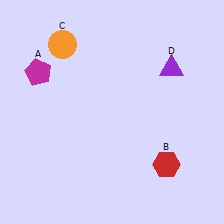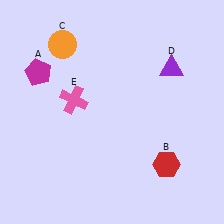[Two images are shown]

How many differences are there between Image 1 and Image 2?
There is 1 difference between the two images.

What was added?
A pink cross (E) was added in Image 2.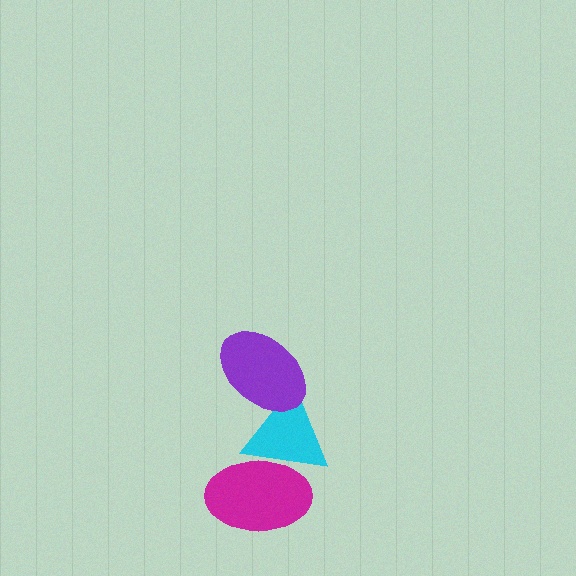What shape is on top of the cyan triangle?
The purple ellipse is on top of the cyan triangle.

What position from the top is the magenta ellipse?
The magenta ellipse is 3rd from the top.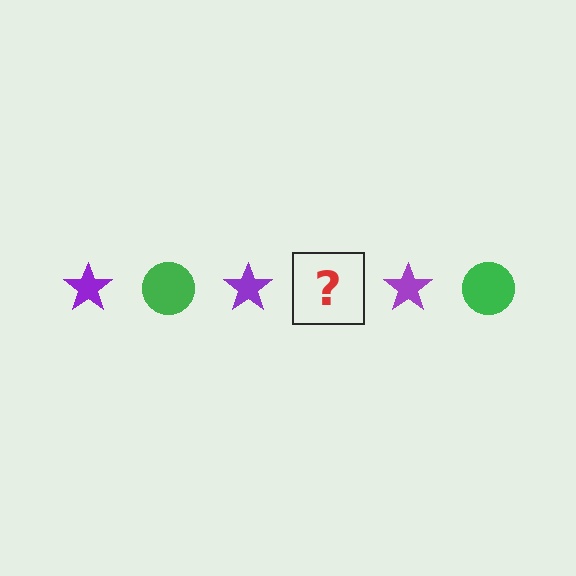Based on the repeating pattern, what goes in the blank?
The blank should be a green circle.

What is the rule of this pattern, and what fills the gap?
The rule is that the pattern alternates between purple star and green circle. The gap should be filled with a green circle.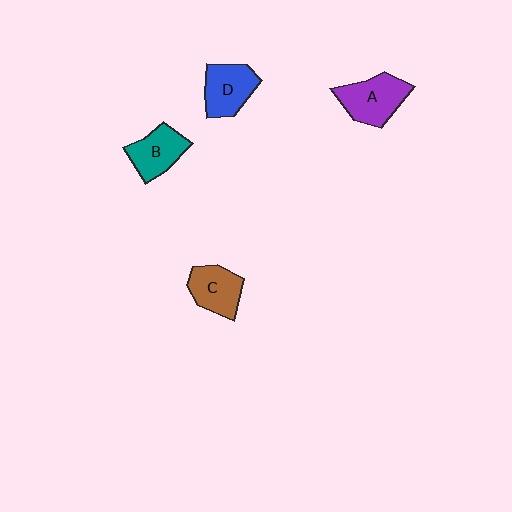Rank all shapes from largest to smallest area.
From largest to smallest: A (purple), D (blue), B (teal), C (brown).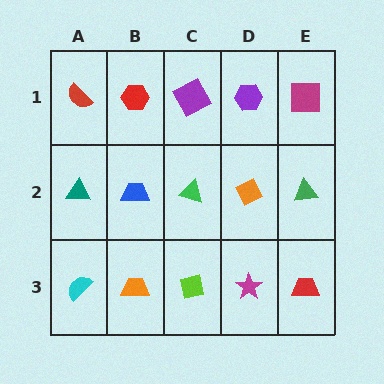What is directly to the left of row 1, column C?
A red hexagon.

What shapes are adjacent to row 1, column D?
An orange diamond (row 2, column D), a purple square (row 1, column C), a magenta square (row 1, column E).